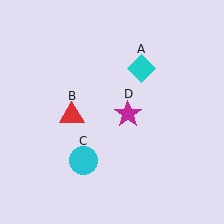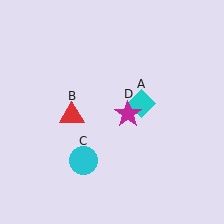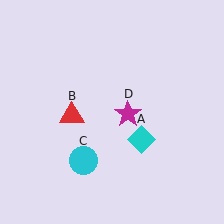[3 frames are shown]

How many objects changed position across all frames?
1 object changed position: cyan diamond (object A).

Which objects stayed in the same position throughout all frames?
Red triangle (object B) and cyan circle (object C) and magenta star (object D) remained stationary.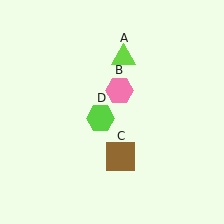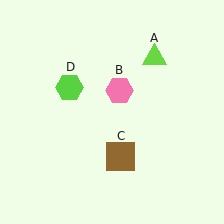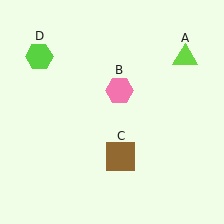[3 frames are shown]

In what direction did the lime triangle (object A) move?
The lime triangle (object A) moved right.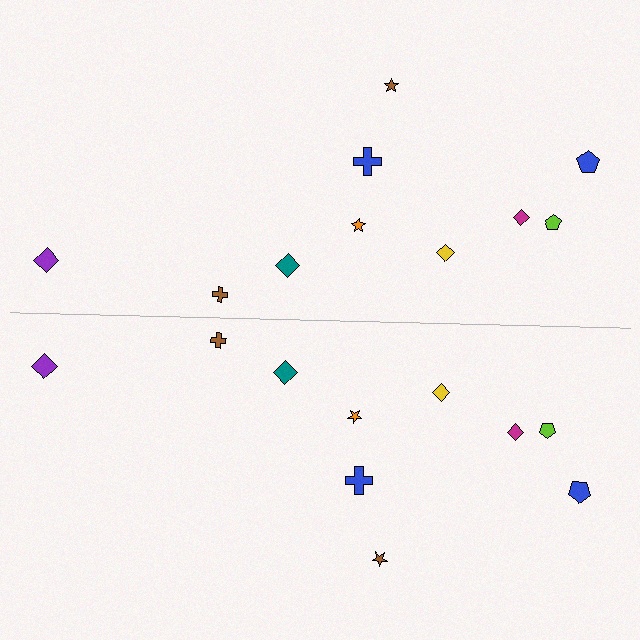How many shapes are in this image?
There are 20 shapes in this image.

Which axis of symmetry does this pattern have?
The pattern has a horizontal axis of symmetry running through the center of the image.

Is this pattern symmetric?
Yes, this pattern has bilateral (reflection) symmetry.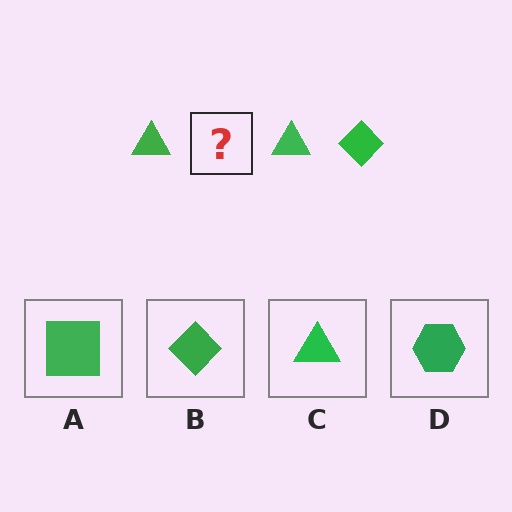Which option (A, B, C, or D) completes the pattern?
B.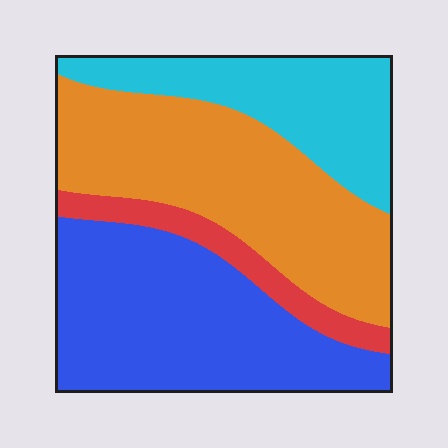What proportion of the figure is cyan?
Cyan covers roughly 20% of the figure.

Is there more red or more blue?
Blue.